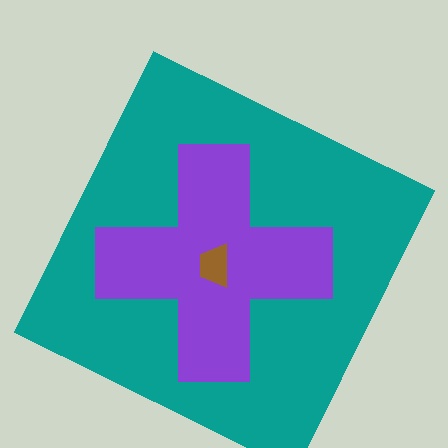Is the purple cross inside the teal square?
Yes.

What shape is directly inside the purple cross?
The brown trapezoid.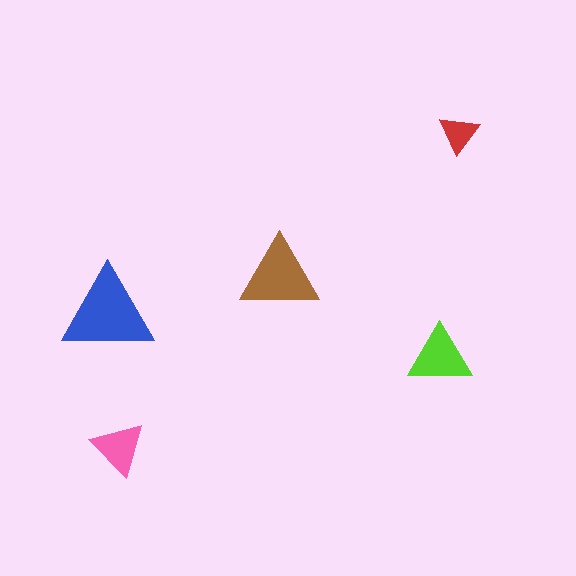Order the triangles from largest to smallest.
the blue one, the brown one, the lime one, the pink one, the red one.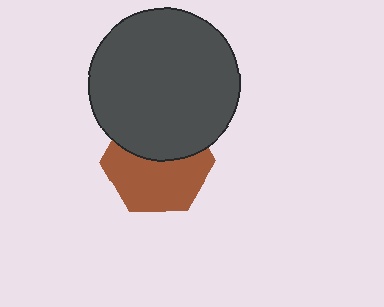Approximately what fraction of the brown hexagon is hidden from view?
Roughly 42% of the brown hexagon is hidden behind the dark gray circle.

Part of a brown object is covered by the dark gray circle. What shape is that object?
It is a hexagon.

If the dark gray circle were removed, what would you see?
You would see the complete brown hexagon.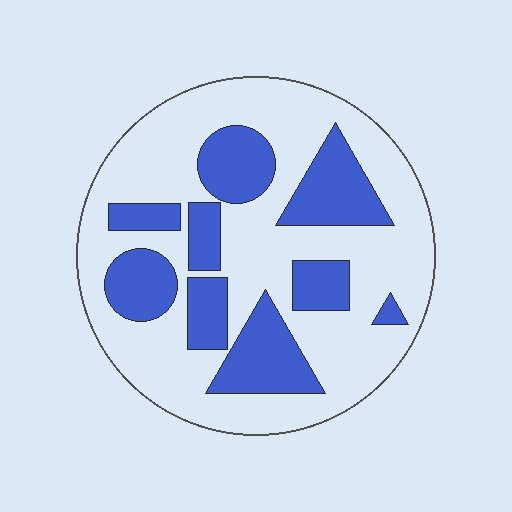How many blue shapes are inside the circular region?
9.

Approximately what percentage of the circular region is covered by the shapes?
Approximately 30%.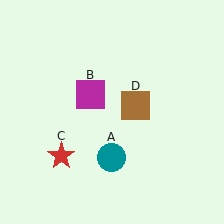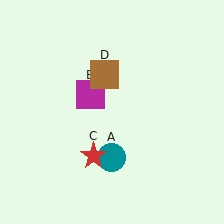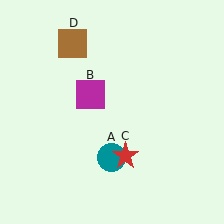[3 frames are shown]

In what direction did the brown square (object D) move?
The brown square (object D) moved up and to the left.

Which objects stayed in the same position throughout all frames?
Teal circle (object A) and magenta square (object B) remained stationary.